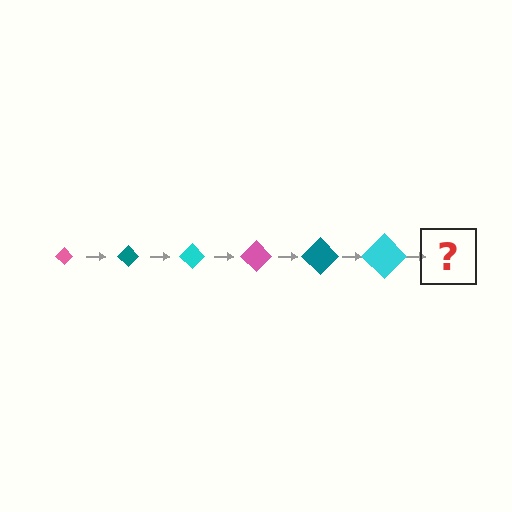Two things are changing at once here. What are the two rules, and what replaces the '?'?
The two rules are that the diamond grows larger each step and the color cycles through pink, teal, and cyan. The '?' should be a pink diamond, larger than the previous one.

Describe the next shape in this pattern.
It should be a pink diamond, larger than the previous one.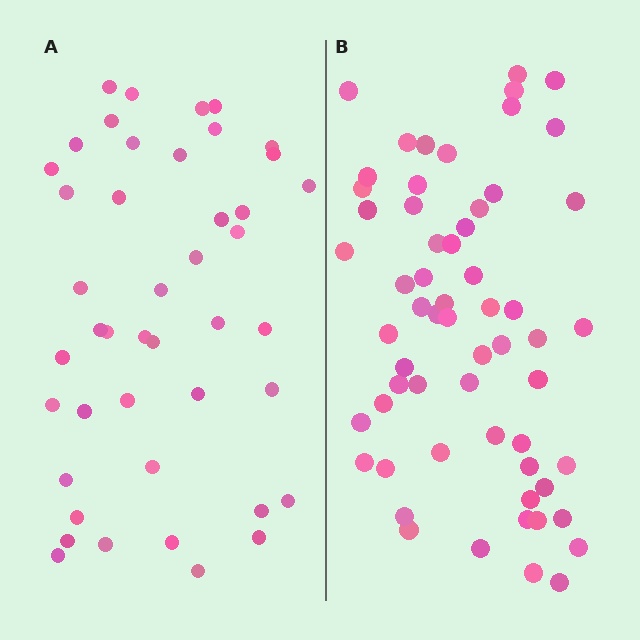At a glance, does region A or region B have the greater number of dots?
Region B (the right region) has more dots.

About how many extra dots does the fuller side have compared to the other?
Region B has approximately 15 more dots than region A.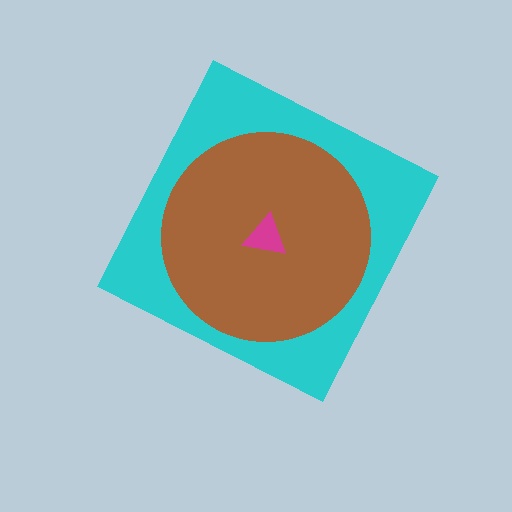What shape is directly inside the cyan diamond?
The brown circle.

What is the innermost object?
The magenta triangle.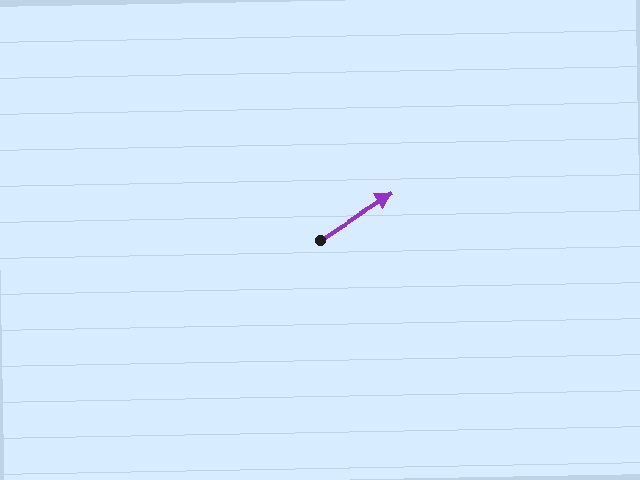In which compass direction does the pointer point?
Northeast.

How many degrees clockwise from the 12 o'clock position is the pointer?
Approximately 57 degrees.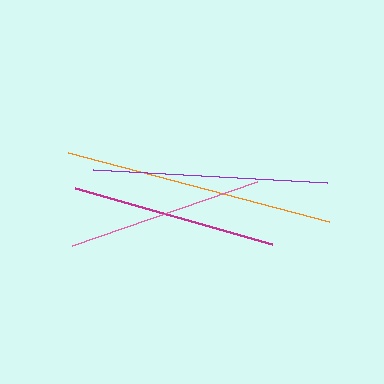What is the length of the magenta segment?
The magenta segment is approximately 205 pixels long.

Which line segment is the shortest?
The pink line is the shortest at approximately 195 pixels.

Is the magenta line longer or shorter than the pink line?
The magenta line is longer than the pink line.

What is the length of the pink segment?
The pink segment is approximately 195 pixels long.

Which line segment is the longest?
The orange line is the longest at approximately 270 pixels.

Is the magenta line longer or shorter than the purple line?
The purple line is longer than the magenta line.